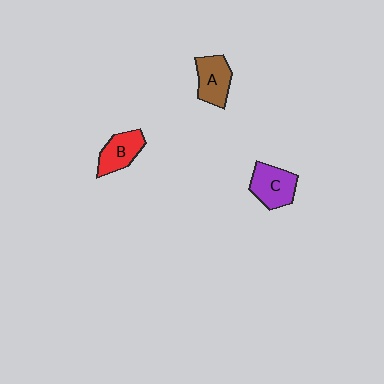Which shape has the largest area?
Shape C (purple).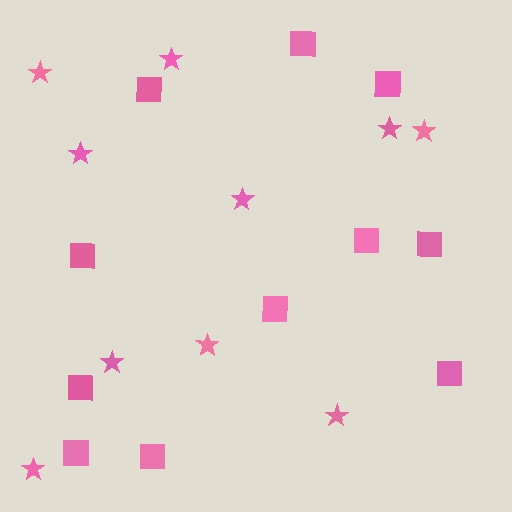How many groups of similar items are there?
There are 2 groups: one group of stars (10) and one group of squares (11).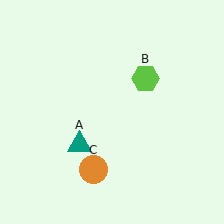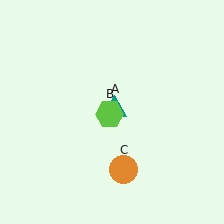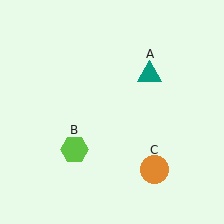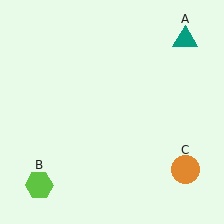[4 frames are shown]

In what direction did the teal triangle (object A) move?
The teal triangle (object A) moved up and to the right.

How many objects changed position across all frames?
3 objects changed position: teal triangle (object A), lime hexagon (object B), orange circle (object C).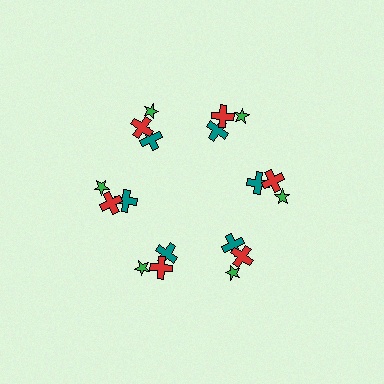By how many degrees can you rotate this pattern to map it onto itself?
The pattern maps onto itself every 60 degrees of rotation.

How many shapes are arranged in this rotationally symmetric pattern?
There are 18 shapes, arranged in 6 groups of 3.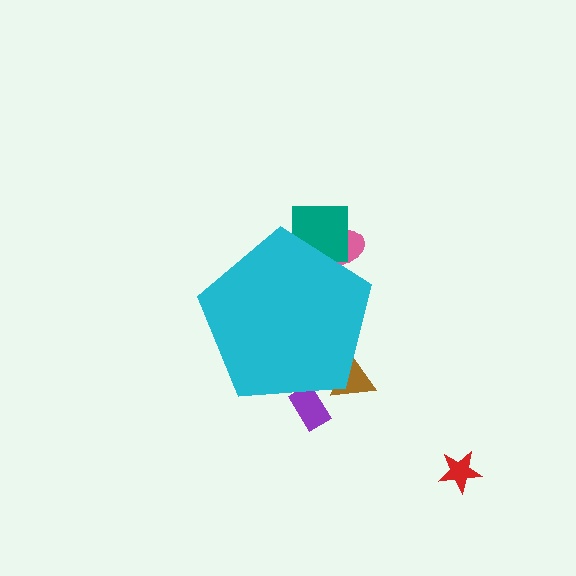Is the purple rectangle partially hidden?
Yes, the purple rectangle is partially hidden behind the cyan pentagon.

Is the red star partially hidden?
No, the red star is fully visible.